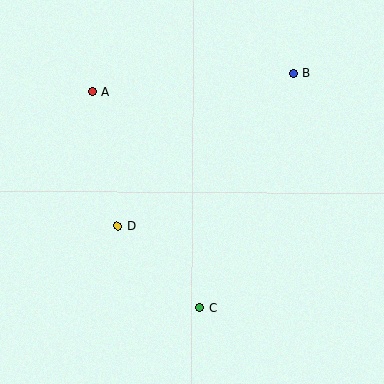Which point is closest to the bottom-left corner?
Point D is closest to the bottom-left corner.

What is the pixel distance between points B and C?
The distance between B and C is 253 pixels.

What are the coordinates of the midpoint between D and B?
The midpoint between D and B is at (205, 149).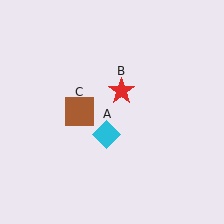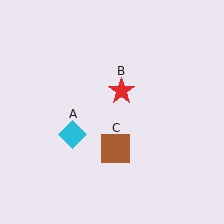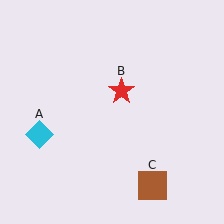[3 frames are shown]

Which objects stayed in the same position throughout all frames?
Red star (object B) remained stationary.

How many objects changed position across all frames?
2 objects changed position: cyan diamond (object A), brown square (object C).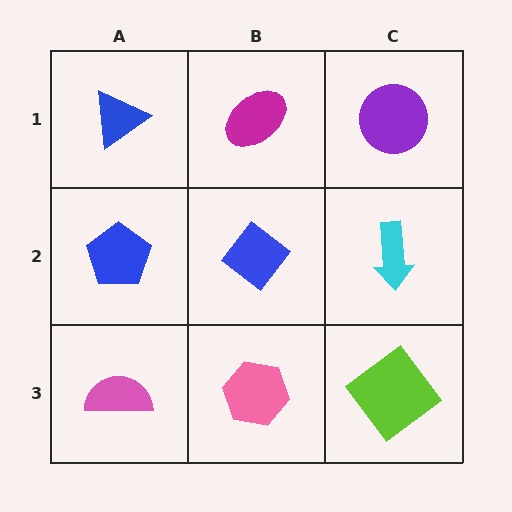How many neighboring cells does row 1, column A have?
2.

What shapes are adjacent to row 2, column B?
A magenta ellipse (row 1, column B), a pink hexagon (row 3, column B), a blue pentagon (row 2, column A), a cyan arrow (row 2, column C).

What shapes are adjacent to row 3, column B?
A blue diamond (row 2, column B), a pink semicircle (row 3, column A), a lime diamond (row 3, column C).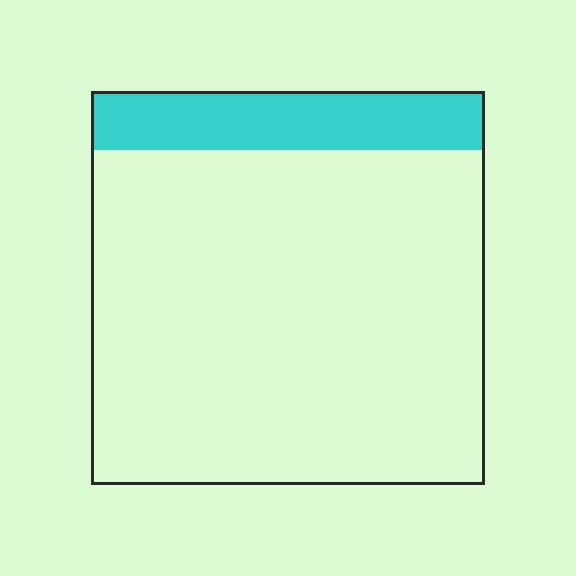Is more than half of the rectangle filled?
No.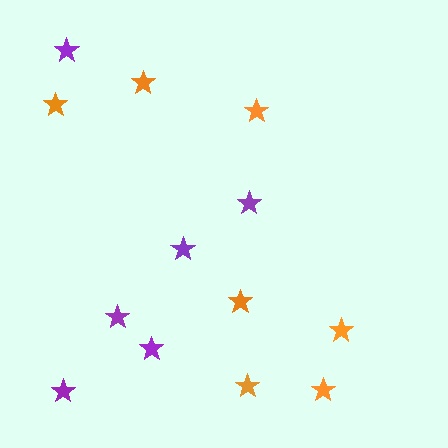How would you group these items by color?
There are 2 groups: one group of purple stars (6) and one group of orange stars (7).